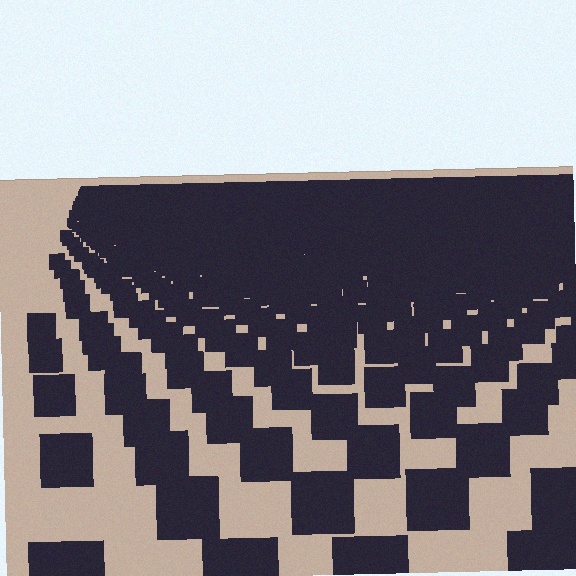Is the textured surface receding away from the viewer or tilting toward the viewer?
The surface is receding away from the viewer. Texture elements get smaller and denser toward the top.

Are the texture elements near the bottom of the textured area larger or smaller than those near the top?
Larger. Near the bottom, elements are closer to the viewer and appear at a bigger on-screen size.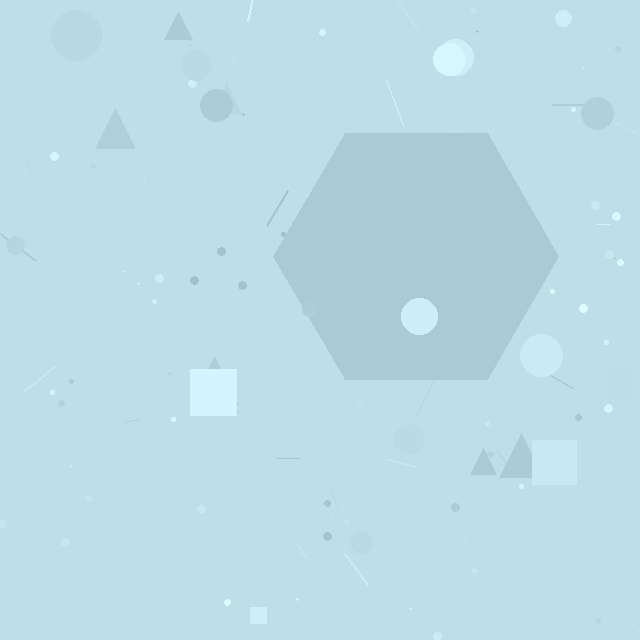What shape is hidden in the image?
A hexagon is hidden in the image.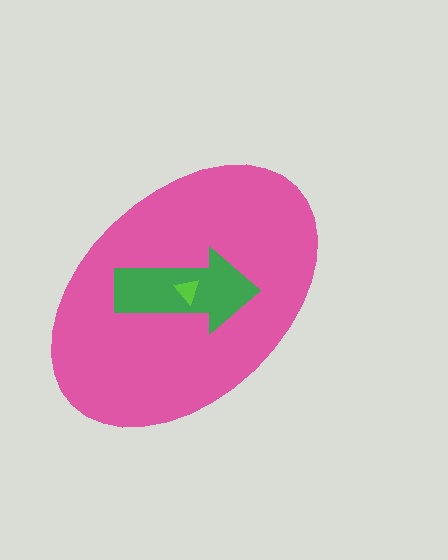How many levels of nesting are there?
3.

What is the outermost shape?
The pink ellipse.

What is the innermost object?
The lime triangle.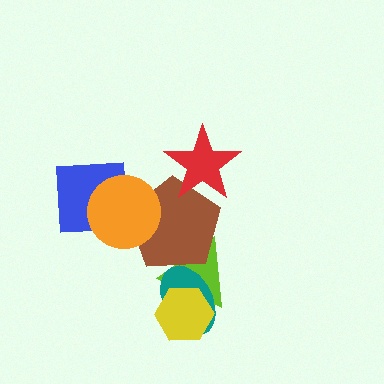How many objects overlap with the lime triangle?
3 objects overlap with the lime triangle.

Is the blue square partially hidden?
Yes, it is partially covered by another shape.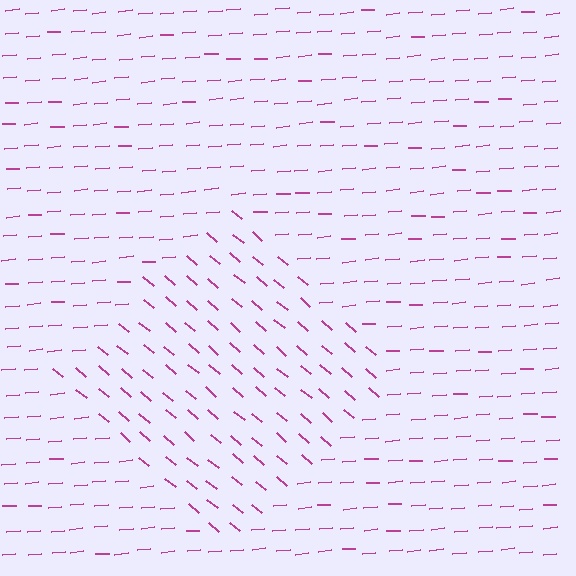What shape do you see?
I see a diamond.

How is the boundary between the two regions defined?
The boundary is defined purely by a change in line orientation (approximately 45 degrees difference). All lines are the same color and thickness.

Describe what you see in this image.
The image is filled with small magenta line segments. A diamond region in the image has lines oriented differently from the surrounding lines, creating a visible texture boundary.